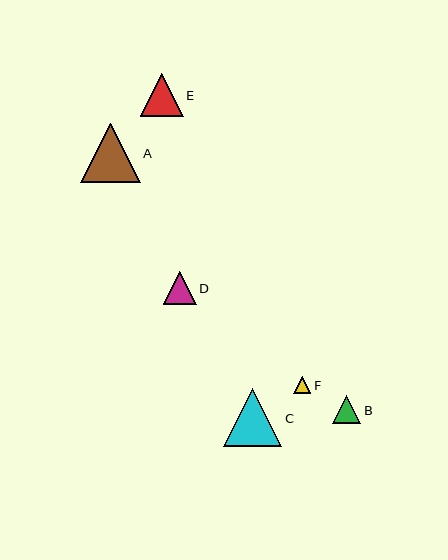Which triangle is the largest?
Triangle A is the largest with a size of approximately 60 pixels.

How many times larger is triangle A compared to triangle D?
Triangle A is approximately 1.8 times the size of triangle D.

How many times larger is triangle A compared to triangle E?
Triangle A is approximately 1.4 times the size of triangle E.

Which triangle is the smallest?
Triangle F is the smallest with a size of approximately 17 pixels.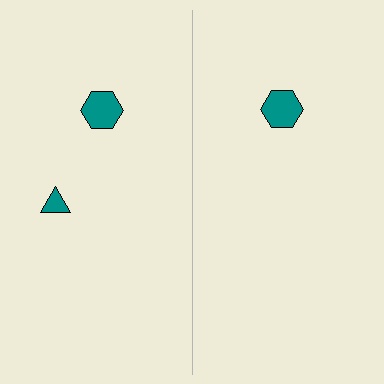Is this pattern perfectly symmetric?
No, the pattern is not perfectly symmetric. A teal triangle is missing from the right side.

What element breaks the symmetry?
A teal triangle is missing from the right side.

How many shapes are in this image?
There are 3 shapes in this image.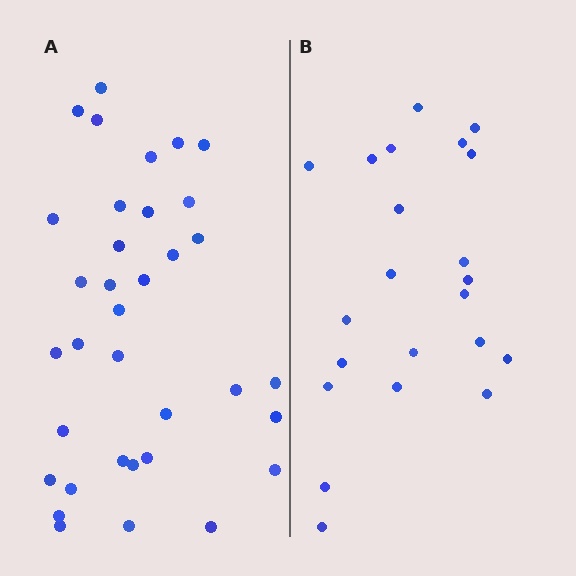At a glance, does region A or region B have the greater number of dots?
Region A (the left region) has more dots.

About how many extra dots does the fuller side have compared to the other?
Region A has approximately 15 more dots than region B.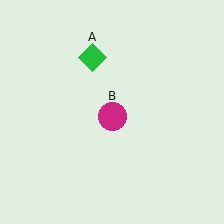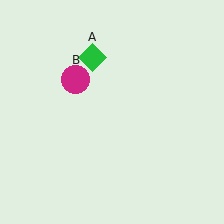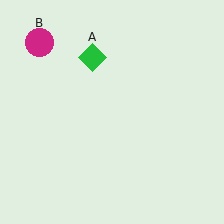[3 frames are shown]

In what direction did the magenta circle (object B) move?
The magenta circle (object B) moved up and to the left.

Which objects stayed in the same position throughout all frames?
Green diamond (object A) remained stationary.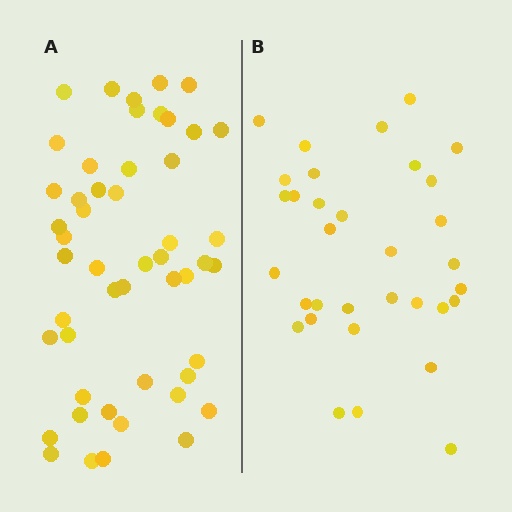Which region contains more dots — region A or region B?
Region A (the left region) has more dots.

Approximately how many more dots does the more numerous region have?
Region A has approximately 15 more dots than region B.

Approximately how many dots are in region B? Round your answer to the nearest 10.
About 30 dots. (The exact count is 33, which rounds to 30.)